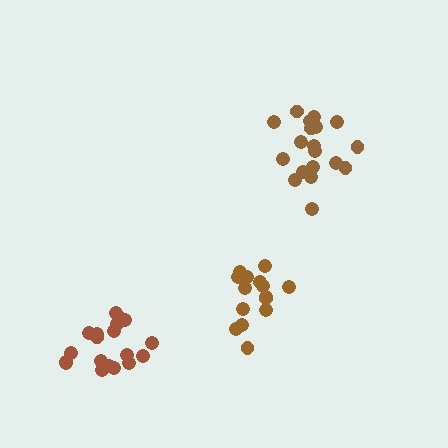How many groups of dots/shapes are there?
There are 3 groups.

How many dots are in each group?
Group 1: 19 dots, Group 2: 19 dots, Group 3: 15 dots (53 total).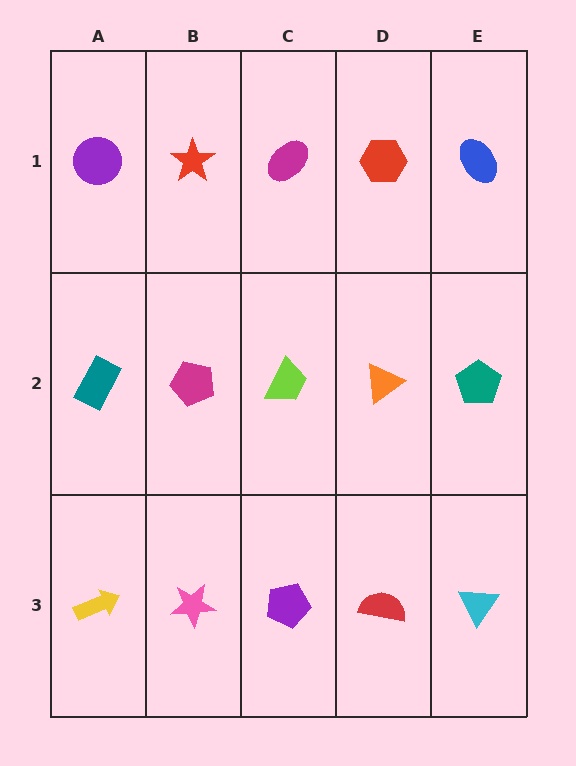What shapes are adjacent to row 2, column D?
A red hexagon (row 1, column D), a red semicircle (row 3, column D), a lime trapezoid (row 2, column C), a teal pentagon (row 2, column E).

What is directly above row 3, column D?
An orange triangle.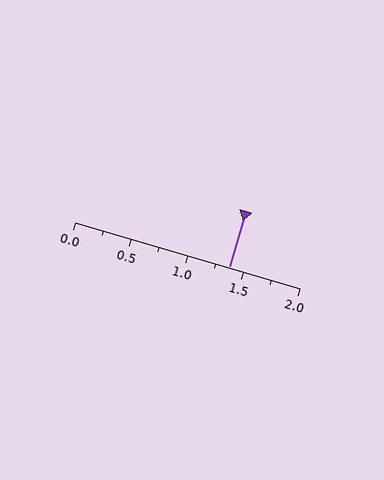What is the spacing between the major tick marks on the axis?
The major ticks are spaced 0.5 apart.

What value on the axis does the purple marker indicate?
The marker indicates approximately 1.38.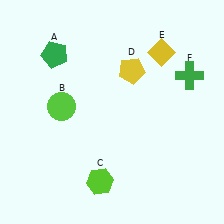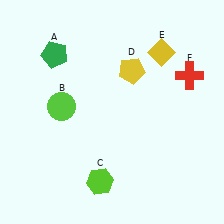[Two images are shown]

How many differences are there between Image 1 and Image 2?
There is 1 difference between the two images.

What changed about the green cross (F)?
In Image 1, F is green. In Image 2, it changed to red.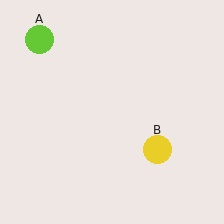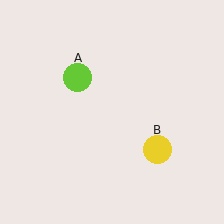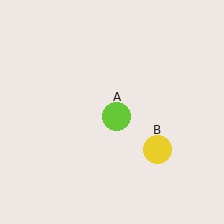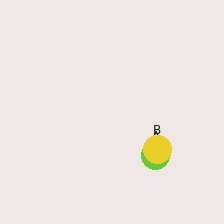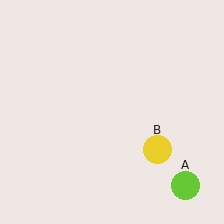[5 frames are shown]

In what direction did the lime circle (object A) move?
The lime circle (object A) moved down and to the right.